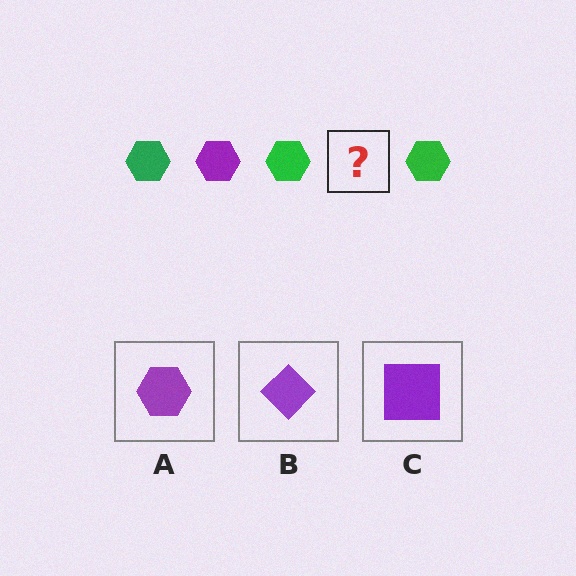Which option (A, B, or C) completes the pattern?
A.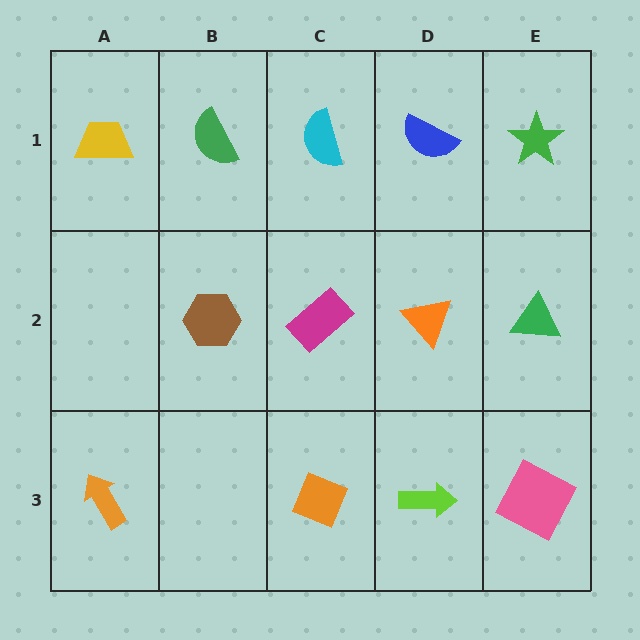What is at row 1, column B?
A green semicircle.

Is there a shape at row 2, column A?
No, that cell is empty.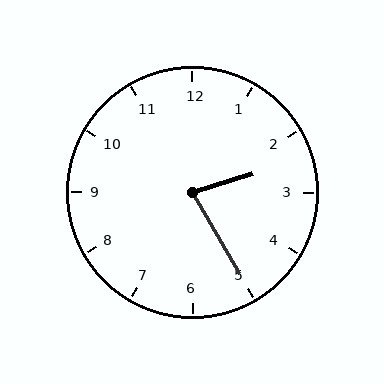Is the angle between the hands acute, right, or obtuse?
It is acute.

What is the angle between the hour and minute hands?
Approximately 78 degrees.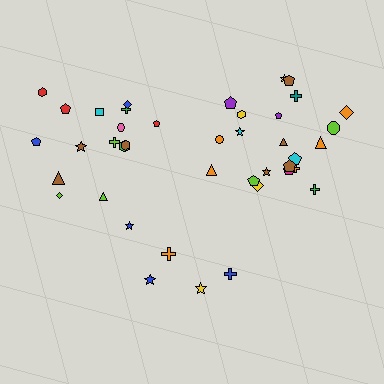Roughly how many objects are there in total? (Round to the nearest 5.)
Roughly 40 objects in total.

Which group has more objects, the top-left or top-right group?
The top-right group.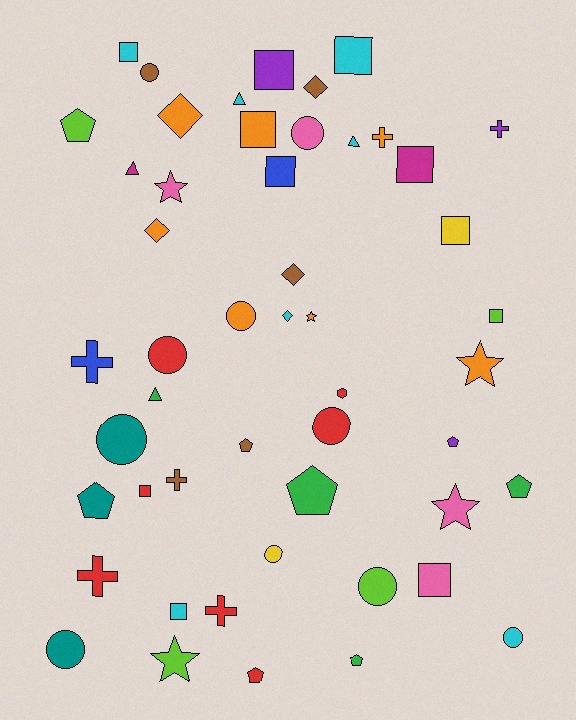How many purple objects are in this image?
There are 3 purple objects.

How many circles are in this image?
There are 10 circles.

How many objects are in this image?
There are 50 objects.